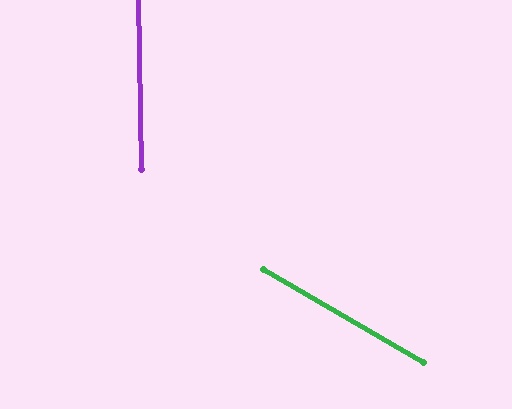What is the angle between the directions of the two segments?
Approximately 59 degrees.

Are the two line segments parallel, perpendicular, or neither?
Neither parallel nor perpendicular — they differ by about 59°.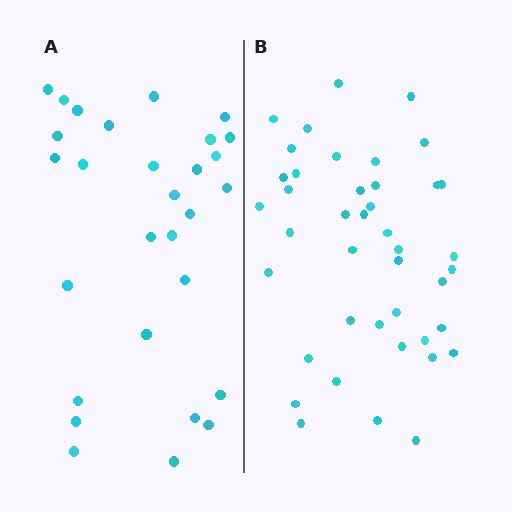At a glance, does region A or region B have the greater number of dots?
Region B (the right region) has more dots.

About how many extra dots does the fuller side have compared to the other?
Region B has approximately 15 more dots than region A.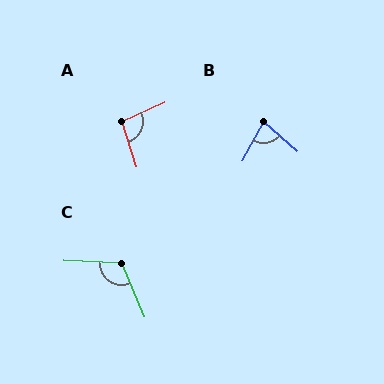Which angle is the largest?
C, at approximately 115 degrees.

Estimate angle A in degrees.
Approximately 96 degrees.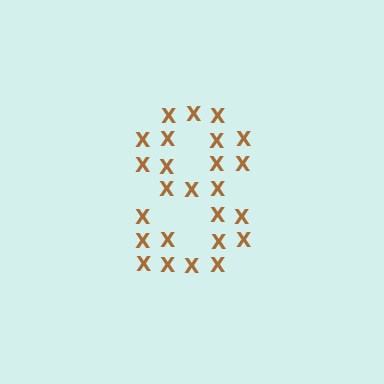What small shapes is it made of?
It is made of small letter X's.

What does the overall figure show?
The overall figure shows the digit 8.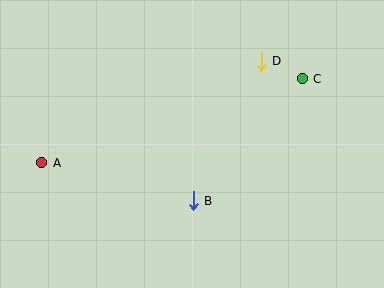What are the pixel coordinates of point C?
Point C is at (302, 79).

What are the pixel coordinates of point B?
Point B is at (193, 201).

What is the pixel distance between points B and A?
The distance between B and A is 156 pixels.